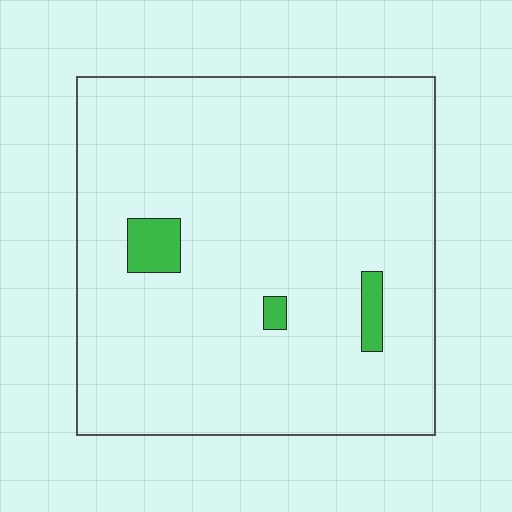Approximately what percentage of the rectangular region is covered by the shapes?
Approximately 5%.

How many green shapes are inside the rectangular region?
3.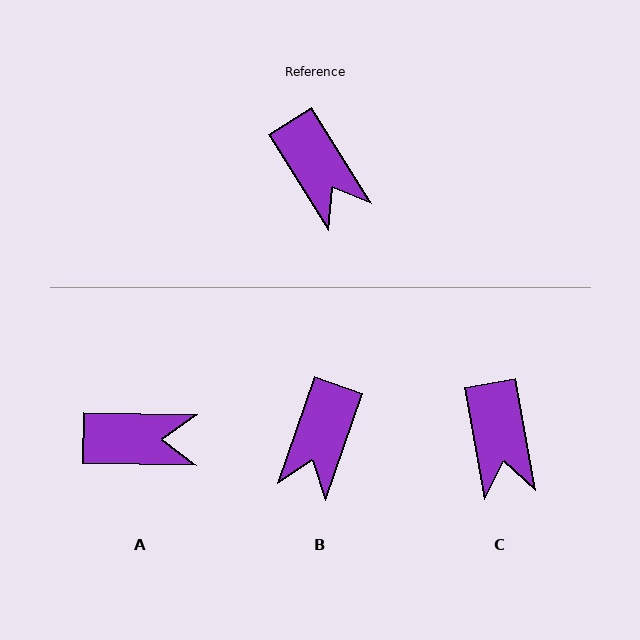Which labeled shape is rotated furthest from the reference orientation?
A, about 57 degrees away.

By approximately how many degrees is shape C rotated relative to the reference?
Approximately 22 degrees clockwise.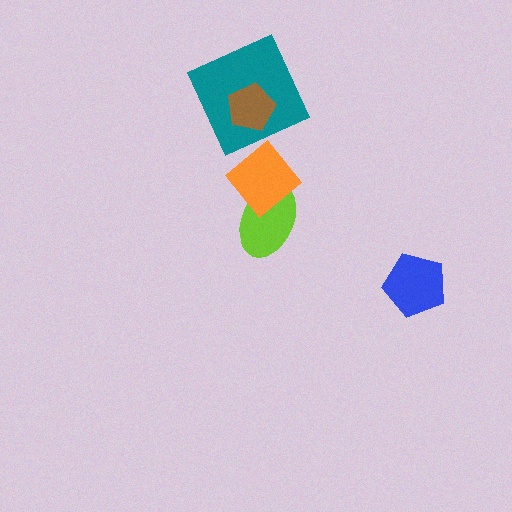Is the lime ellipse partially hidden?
Yes, it is partially covered by another shape.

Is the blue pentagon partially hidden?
No, no other shape covers it.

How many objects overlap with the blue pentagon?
0 objects overlap with the blue pentagon.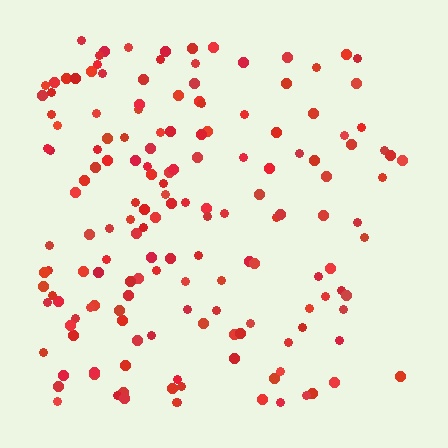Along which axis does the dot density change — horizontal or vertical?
Horizontal.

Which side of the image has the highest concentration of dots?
The left.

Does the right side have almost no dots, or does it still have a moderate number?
Still a moderate number, just noticeably fewer than the left.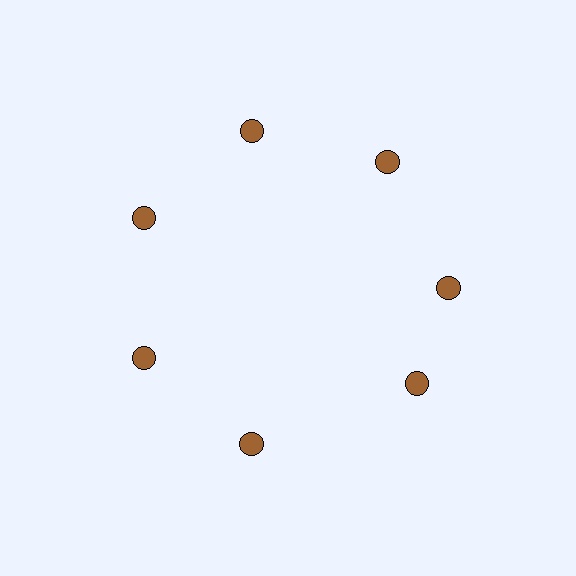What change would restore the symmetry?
The symmetry would be restored by rotating it back into even spacing with its neighbors so that all 7 circles sit at equal angles and equal distance from the center.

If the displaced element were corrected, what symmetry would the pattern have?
It would have 7-fold rotational symmetry — the pattern would map onto itself every 51 degrees.